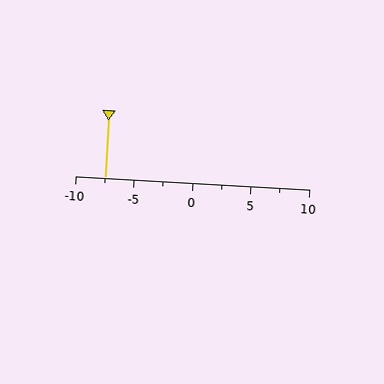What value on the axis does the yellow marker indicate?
The marker indicates approximately -7.5.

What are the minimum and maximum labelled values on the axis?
The axis runs from -10 to 10.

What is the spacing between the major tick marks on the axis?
The major ticks are spaced 5 apart.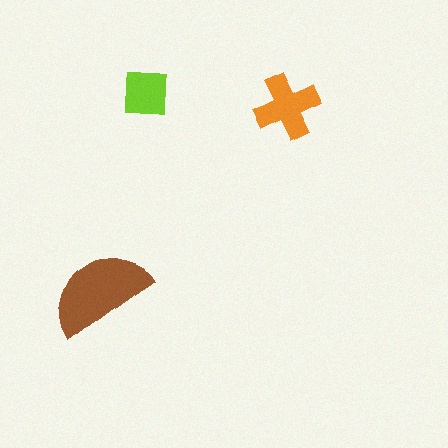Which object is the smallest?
The lime square.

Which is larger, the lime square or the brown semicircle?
The brown semicircle.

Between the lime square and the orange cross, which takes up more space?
The orange cross.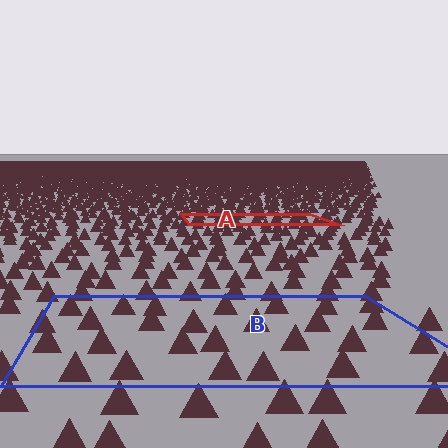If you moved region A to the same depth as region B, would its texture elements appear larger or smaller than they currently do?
They would appear larger. At a closer depth, the same texture elements are projected at a bigger on-screen size.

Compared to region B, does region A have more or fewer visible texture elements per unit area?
Region A has more texture elements per unit area — they are packed more densely because it is farther away.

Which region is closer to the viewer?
Region B is closer. The texture elements there are larger and more spread out.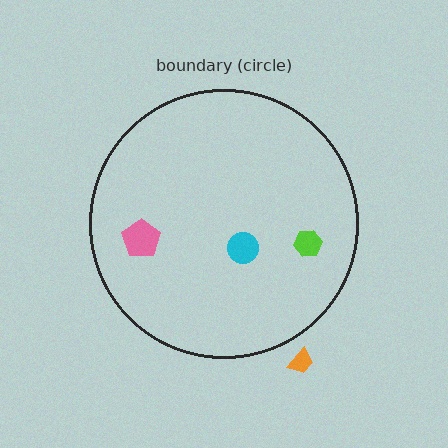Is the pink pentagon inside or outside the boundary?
Inside.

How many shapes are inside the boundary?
3 inside, 1 outside.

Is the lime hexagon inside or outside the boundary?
Inside.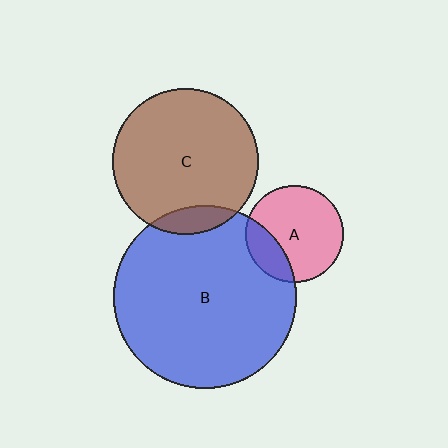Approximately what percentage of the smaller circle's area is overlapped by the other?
Approximately 10%.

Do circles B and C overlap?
Yes.